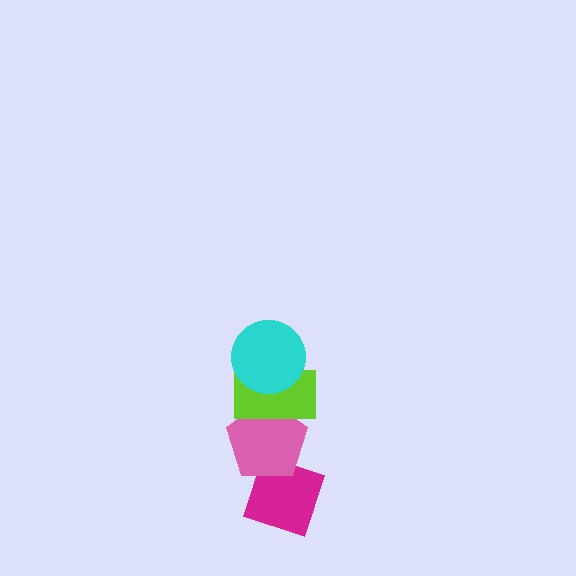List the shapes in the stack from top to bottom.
From top to bottom: the cyan circle, the lime rectangle, the pink pentagon, the magenta diamond.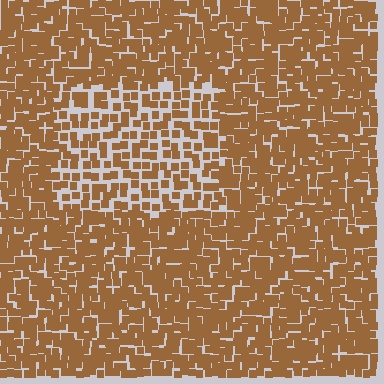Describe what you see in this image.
The image contains small brown elements arranged at two different densities. A rectangle-shaped region is visible where the elements are less densely packed than the surrounding area.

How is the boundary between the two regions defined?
The boundary is defined by a change in element density (approximately 1.8x ratio). All elements are the same color, size, and shape.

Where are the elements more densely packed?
The elements are more densely packed outside the rectangle boundary.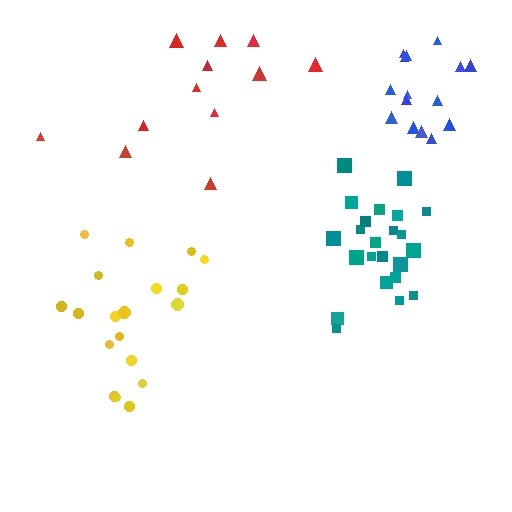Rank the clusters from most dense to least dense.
teal, blue, yellow, red.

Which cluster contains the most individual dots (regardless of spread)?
Teal (23).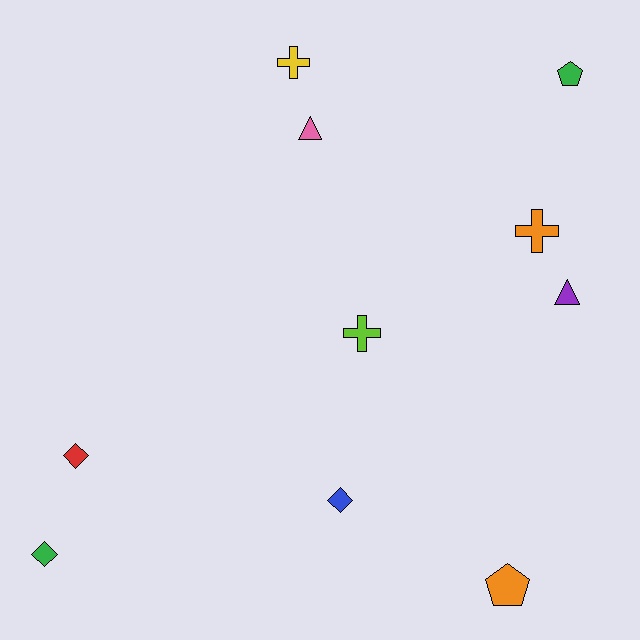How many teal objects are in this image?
There are no teal objects.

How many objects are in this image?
There are 10 objects.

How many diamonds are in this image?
There are 3 diamonds.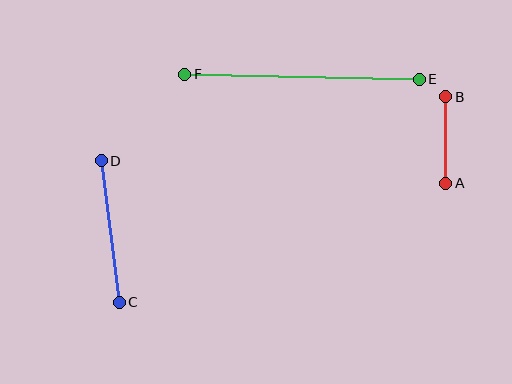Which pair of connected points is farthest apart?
Points E and F are farthest apart.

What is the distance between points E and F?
The distance is approximately 235 pixels.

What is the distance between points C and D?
The distance is approximately 143 pixels.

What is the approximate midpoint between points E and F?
The midpoint is at approximately (302, 77) pixels.